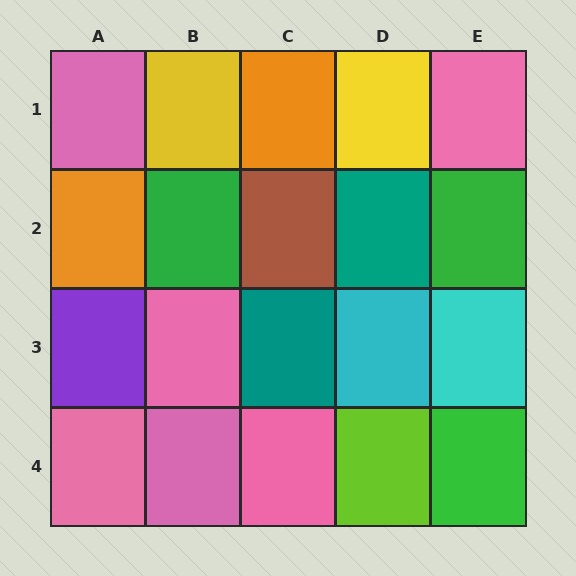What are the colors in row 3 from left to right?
Purple, pink, teal, cyan, cyan.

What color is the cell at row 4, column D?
Lime.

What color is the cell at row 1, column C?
Orange.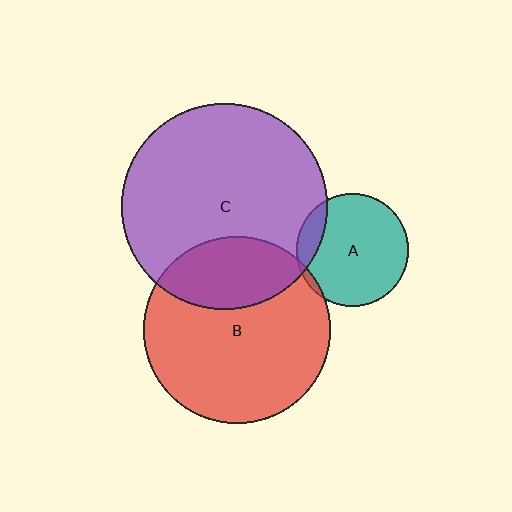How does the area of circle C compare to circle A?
Approximately 3.3 times.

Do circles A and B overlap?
Yes.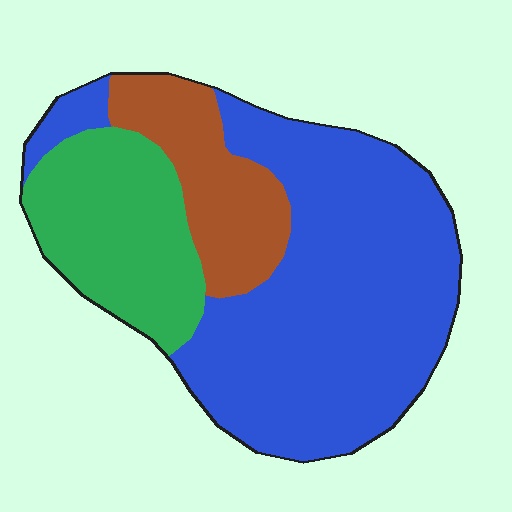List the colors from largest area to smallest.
From largest to smallest: blue, green, brown.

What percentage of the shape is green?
Green covers 23% of the shape.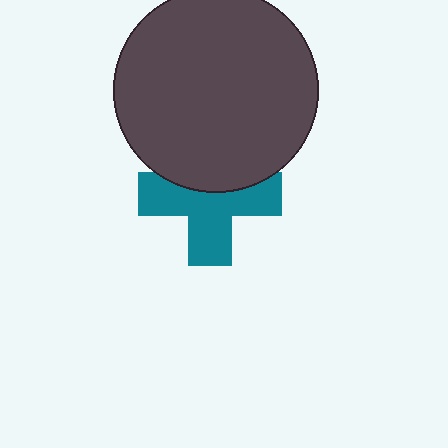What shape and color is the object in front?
The object in front is a dark gray circle.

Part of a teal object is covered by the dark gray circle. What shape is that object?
It is a cross.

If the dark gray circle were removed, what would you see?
You would see the complete teal cross.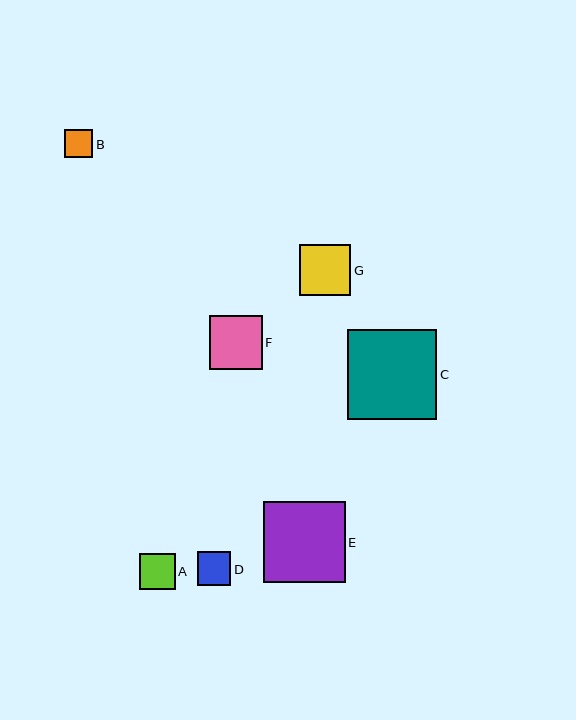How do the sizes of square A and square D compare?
Square A and square D are approximately the same size.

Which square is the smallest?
Square B is the smallest with a size of approximately 28 pixels.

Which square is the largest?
Square C is the largest with a size of approximately 89 pixels.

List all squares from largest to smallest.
From largest to smallest: C, E, F, G, A, D, B.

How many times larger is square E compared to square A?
Square E is approximately 2.3 times the size of square A.